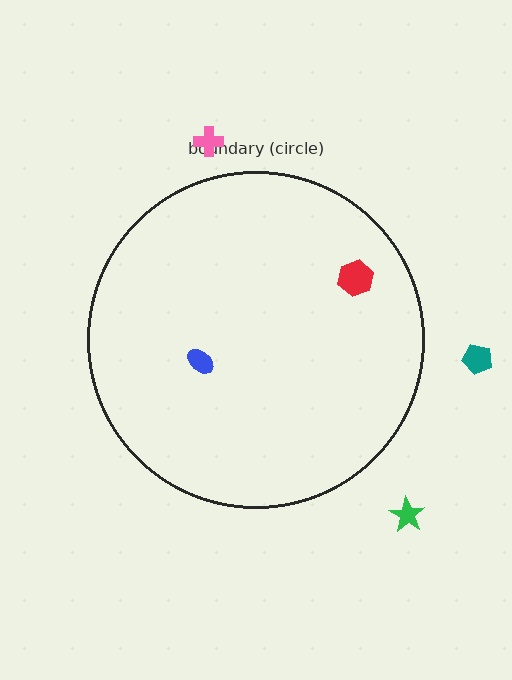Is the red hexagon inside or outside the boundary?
Inside.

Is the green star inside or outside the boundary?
Outside.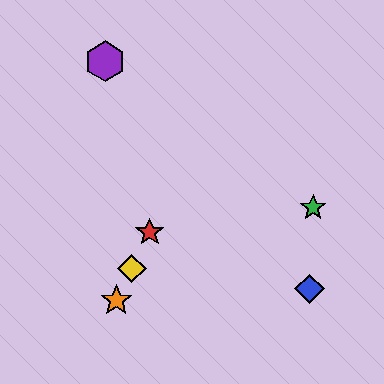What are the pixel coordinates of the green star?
The green star is at (313, 208).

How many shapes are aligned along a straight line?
3 shapes (the red star, the yellow diamond, the orange star) are aligned along a straight line.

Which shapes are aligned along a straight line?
The red star, the yellow diamond, the orange star are aligned along a straight line.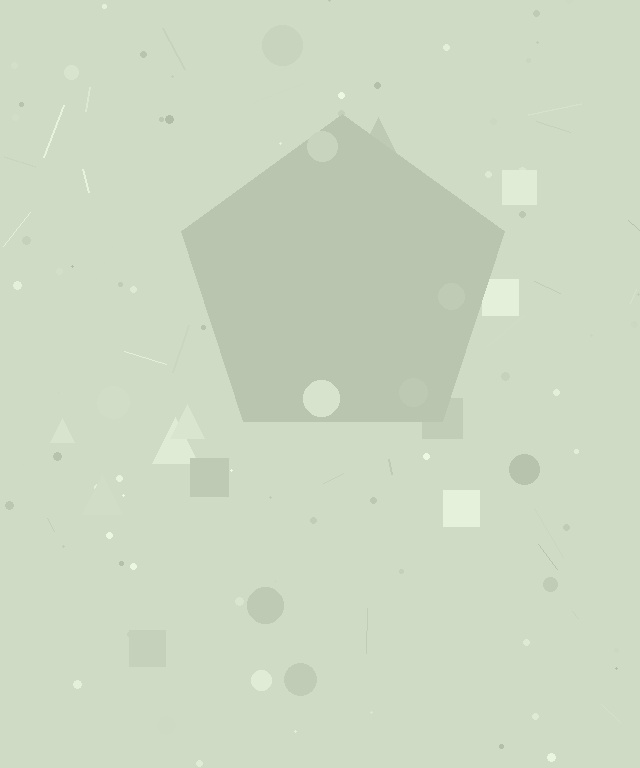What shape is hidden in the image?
A pentagon is hidden in the image.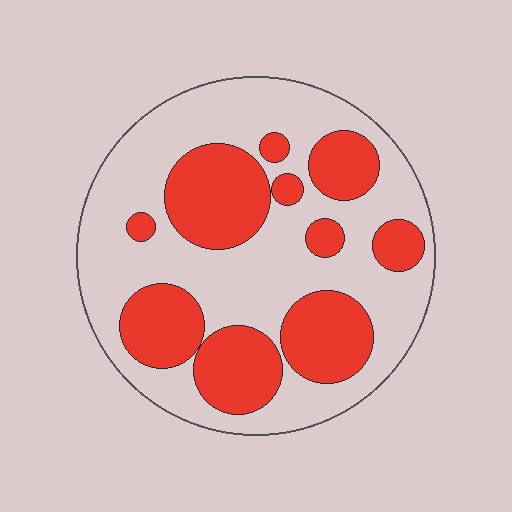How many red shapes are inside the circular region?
10.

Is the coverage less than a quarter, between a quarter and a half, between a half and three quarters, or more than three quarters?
Between a quarter and a half.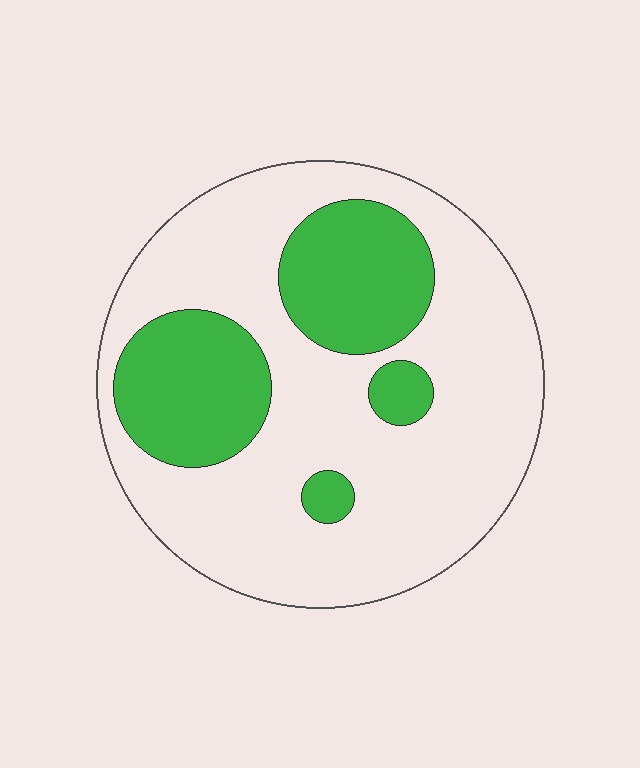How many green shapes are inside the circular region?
4.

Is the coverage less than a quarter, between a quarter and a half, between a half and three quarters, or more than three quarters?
Between a quarter and a half.